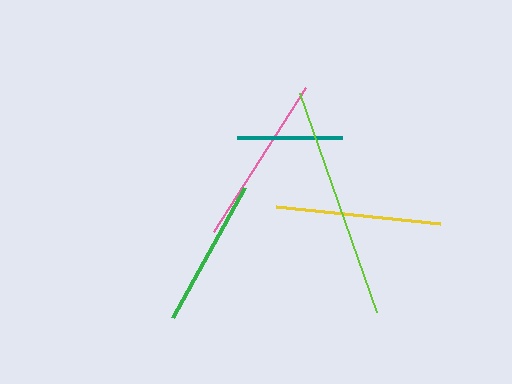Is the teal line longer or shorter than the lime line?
The lime line is longer than the teal line.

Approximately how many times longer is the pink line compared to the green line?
The pink line is approximately 1.2 times the length of the green line.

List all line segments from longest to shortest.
From longest to shortest: lime, pink, yellow, green, teal.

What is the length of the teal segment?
The teal segment is approximately 106 pixels long.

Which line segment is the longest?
The lime line is the longest at approximately 231 pixels.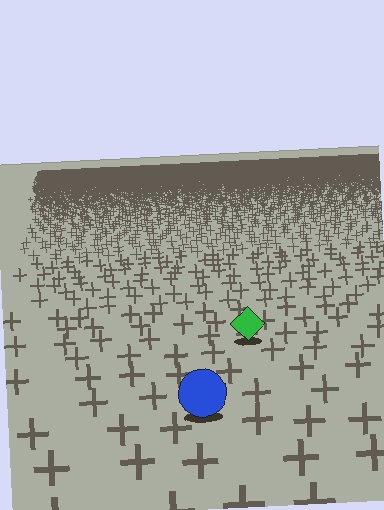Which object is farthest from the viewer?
The green diamond is farthest from the viewer. It appears smaller and the ground texture around it is denser.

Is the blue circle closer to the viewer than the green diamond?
Yes. The blue circle is closer — you can tell from the texture gradient: the ground texture is coarser near it.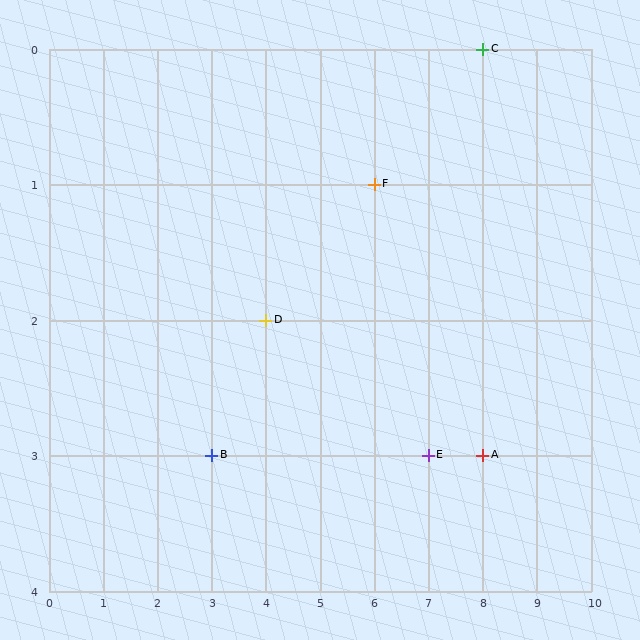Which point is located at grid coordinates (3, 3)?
Point B is at (3, 3).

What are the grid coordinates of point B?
Point B is at grid coordinates (3, 3).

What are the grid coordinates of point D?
Point D is at grid coordinates (4, 2).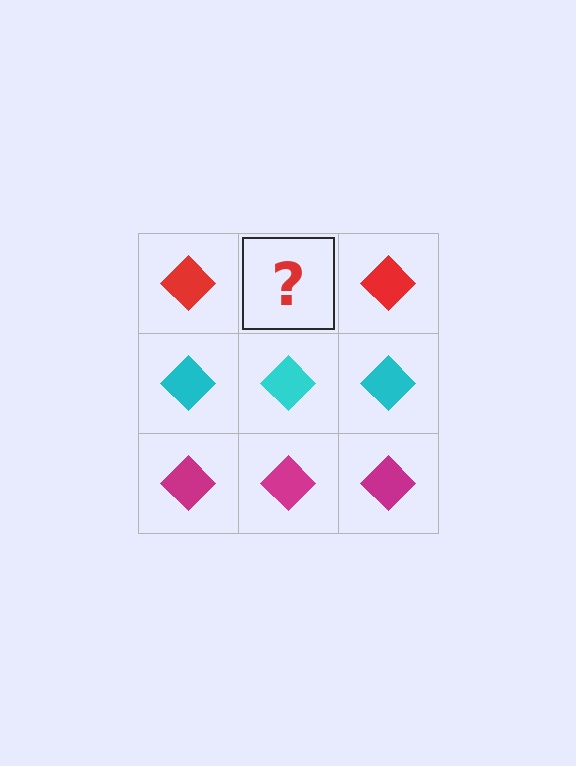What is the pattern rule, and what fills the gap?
The rule is that each row has a consistent color. The gap should be filled with a red diamond.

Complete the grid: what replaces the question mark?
The question mark should be replaced with a red diamond.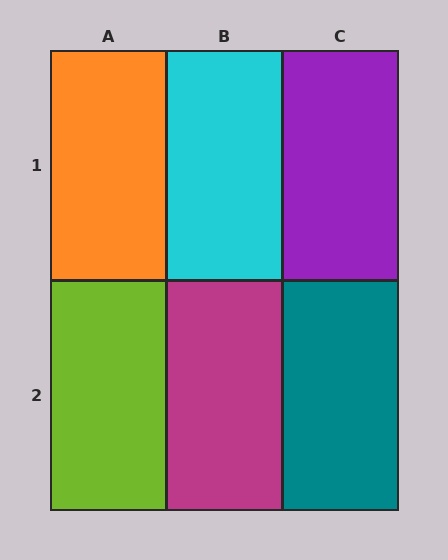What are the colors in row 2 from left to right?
Lime, magenta, teal.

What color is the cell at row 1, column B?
Cyan.